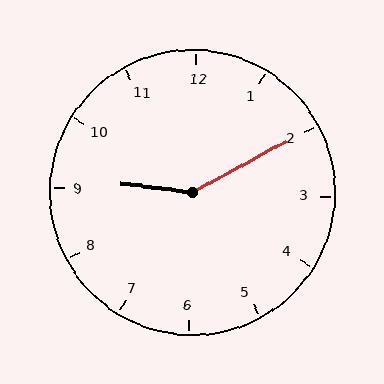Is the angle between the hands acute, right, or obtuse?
It is obtuse.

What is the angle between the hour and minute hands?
Approximately 145 degrees.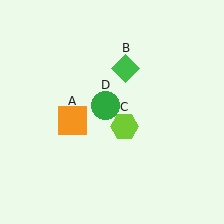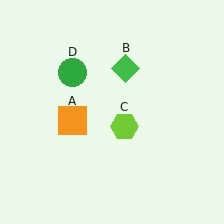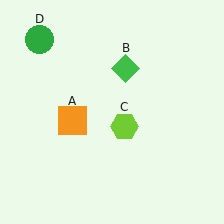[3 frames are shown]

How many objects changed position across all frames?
1 object changed position: green circle (object D).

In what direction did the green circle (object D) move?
The green circle (object D) moved up and to the left.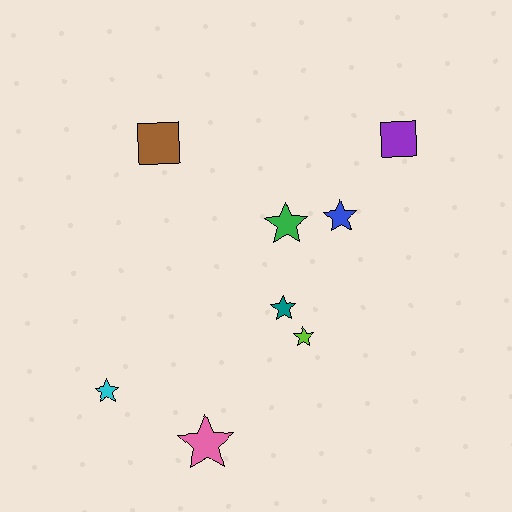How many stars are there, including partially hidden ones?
There are 6 stars.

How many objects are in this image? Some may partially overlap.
There are 8 objects.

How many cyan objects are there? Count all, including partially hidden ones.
There is 1 cyan object.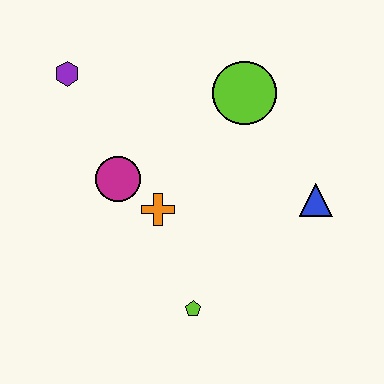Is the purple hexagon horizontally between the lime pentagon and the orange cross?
No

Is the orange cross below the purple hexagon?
Yes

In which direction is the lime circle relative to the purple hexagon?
The lime circle is to the right of the purple hexagon.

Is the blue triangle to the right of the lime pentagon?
Yes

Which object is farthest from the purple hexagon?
The blue triangle is farthest from the purple hexagon.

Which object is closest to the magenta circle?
The orange cross is closest to the magenta circle.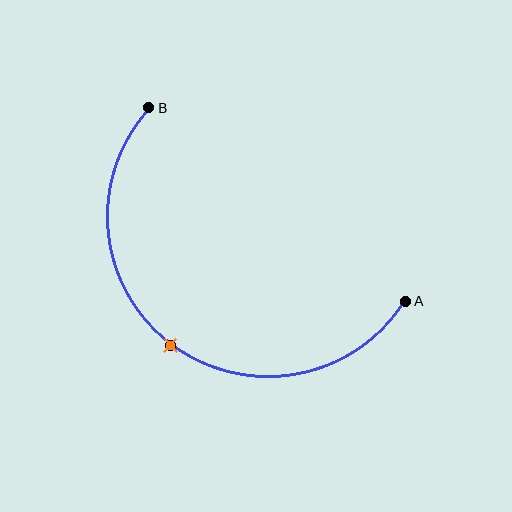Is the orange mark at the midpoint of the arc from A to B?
Yes. The orange mark lies on the arc at equal arc-length from both A and B — it is the arc midpoint.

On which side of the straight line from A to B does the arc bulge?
The arc bulges below and to the left of the straight line connecting A and B.